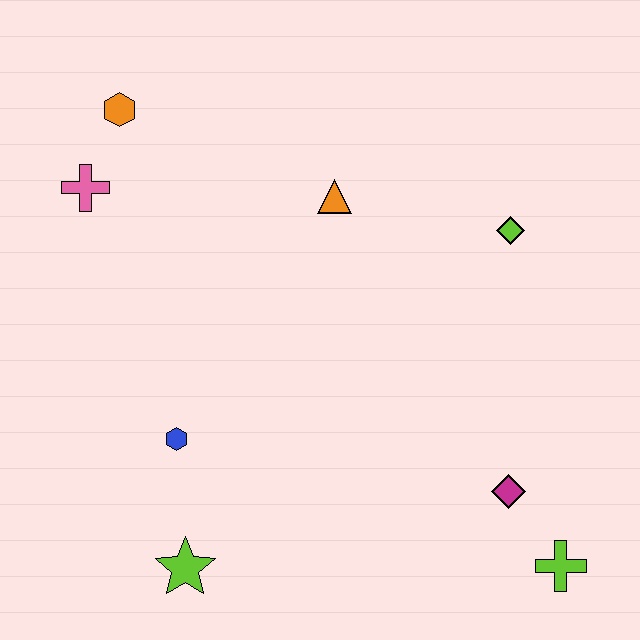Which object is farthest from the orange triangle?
The lime cross is farthest from the orange triangle.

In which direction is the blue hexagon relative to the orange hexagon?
The blue hexagon is below the orange hexagon.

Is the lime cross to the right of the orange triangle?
Yes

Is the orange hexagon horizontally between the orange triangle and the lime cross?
No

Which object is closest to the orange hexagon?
The pink cross is closest to the orange hexagon.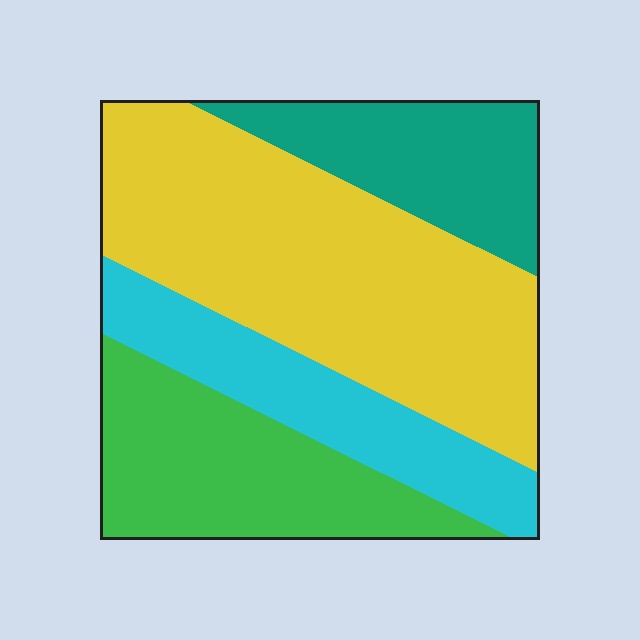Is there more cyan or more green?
Green.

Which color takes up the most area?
Yellow, at roughly 45%.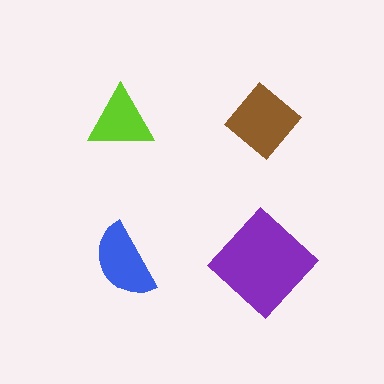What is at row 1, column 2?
A brown diamond.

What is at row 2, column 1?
A blue semicircle.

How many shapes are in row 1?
2 shapes.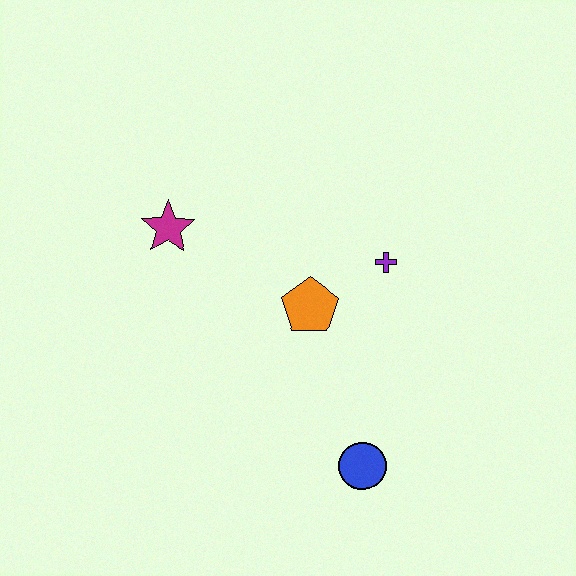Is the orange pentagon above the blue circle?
Yes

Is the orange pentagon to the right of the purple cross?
No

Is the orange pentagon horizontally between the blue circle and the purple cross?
No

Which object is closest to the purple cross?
The orange pentagon is closest to the purple cross.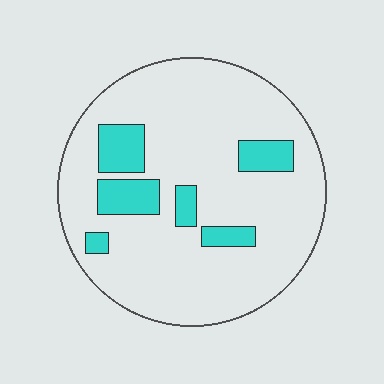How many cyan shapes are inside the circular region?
6.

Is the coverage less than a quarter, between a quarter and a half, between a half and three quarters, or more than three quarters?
Less than a quarter.